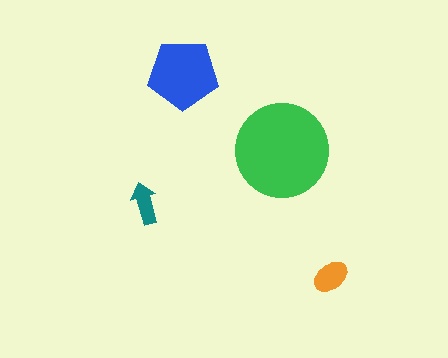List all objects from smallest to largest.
The teal arrow, the orange ellipse, the blue pentagon, the green circle.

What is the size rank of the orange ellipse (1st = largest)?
3rd.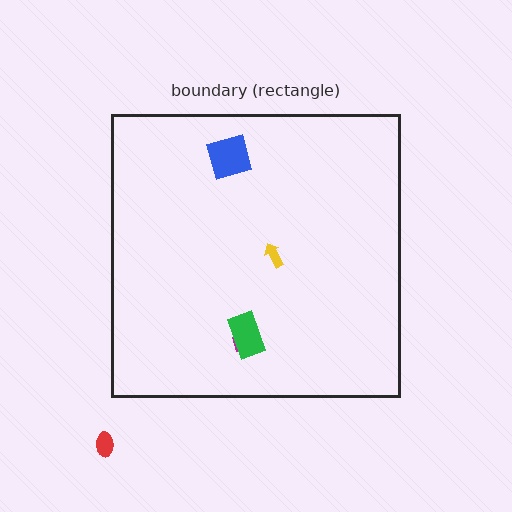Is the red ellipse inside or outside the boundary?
Outside.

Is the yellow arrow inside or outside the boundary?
Inside.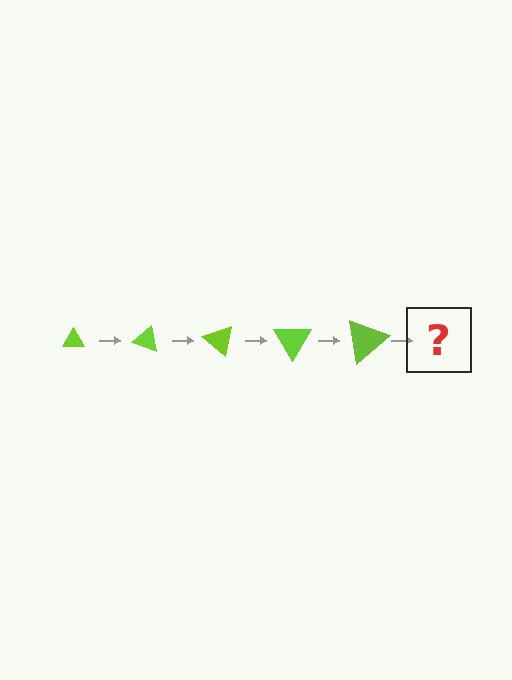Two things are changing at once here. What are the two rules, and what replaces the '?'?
The two rules are that the triangle grows larger each step and it rotates 20 degrees each step. The '?' should be a triangle, larger than the previous one and rotated 100 degrees from the start.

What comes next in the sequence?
The next element should be a triangle, larger than the previous one and rotated 100 degrees from the start.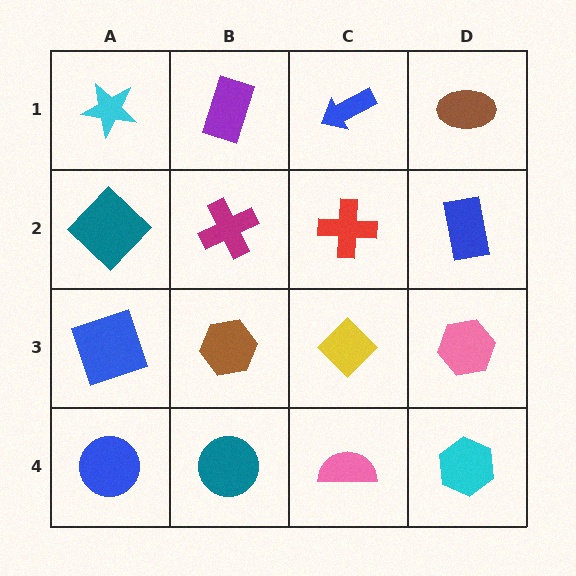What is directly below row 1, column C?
A red cross.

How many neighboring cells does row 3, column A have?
3.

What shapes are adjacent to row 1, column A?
A teal diamond (row 2, column A), a purple rectangle (row 1, column B).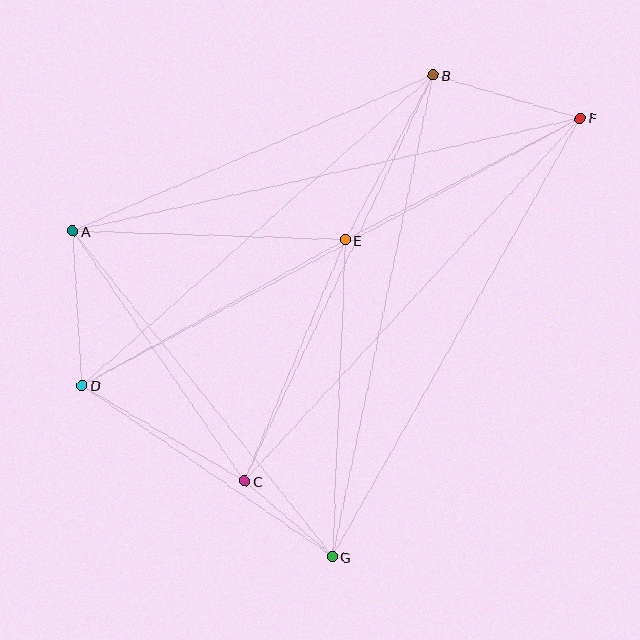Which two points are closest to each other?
Points C and G are closest to each other.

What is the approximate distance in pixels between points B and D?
The distance between B and D is approximately 469 pixels.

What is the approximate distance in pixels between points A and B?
The distance between A and B is approximately 393 pixels.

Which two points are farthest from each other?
Points D and F are farthest from each other.